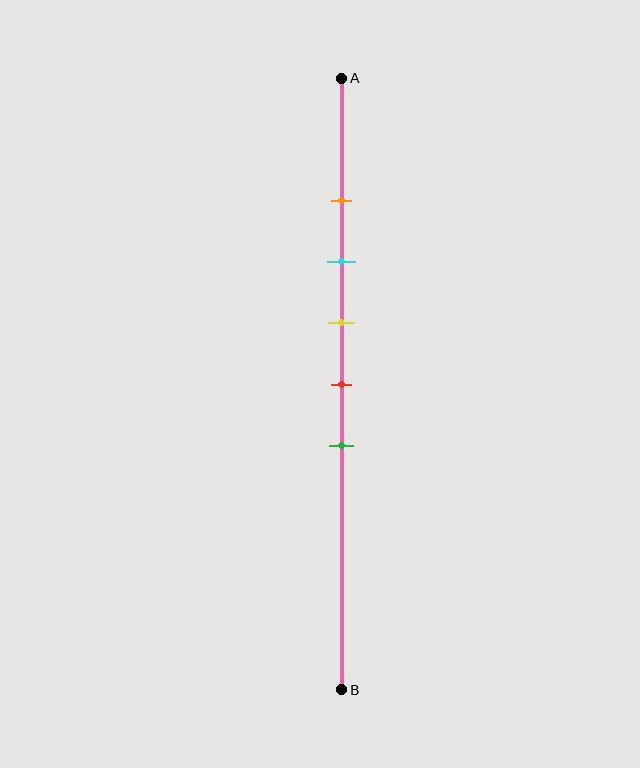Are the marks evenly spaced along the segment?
Yes, the marks are approximately evenly spaced.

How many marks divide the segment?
There are 5 marks dividing the segment.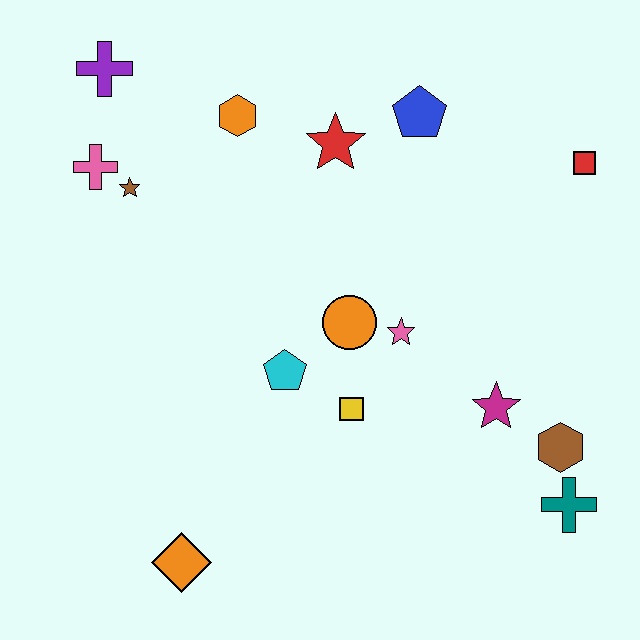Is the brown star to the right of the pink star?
No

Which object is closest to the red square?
The blue pentagon is closest to the red square.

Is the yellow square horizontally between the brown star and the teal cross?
Yes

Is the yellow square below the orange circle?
Yes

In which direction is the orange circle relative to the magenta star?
The orange circle is to the left of the magenta star.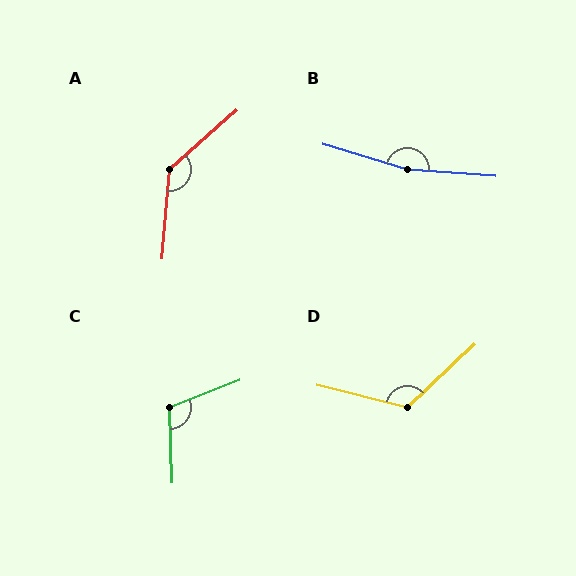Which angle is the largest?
B, at approximately 168 degrees.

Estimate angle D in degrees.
Approximately 123 degrees.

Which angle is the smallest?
C, at approximately 109 degrees.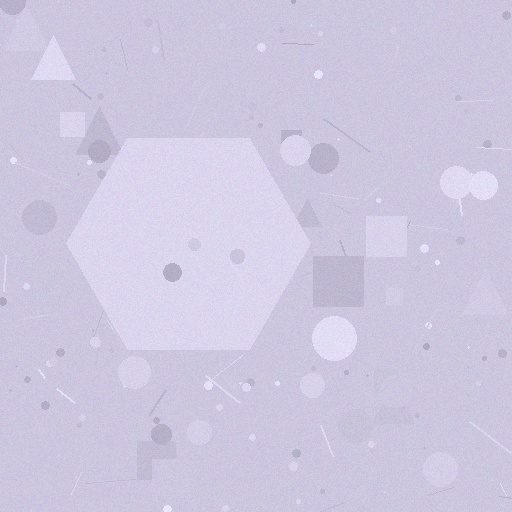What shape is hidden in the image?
A hexagon is hidden in the image.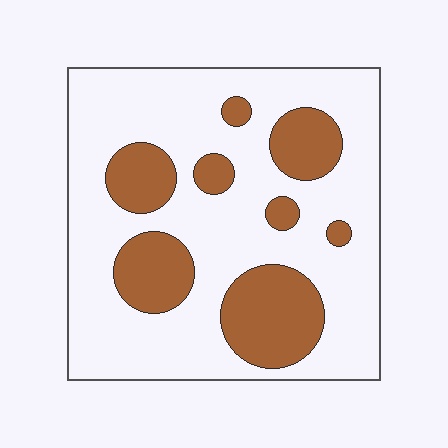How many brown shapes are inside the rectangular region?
8.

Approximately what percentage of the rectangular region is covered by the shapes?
Approximately 25%.